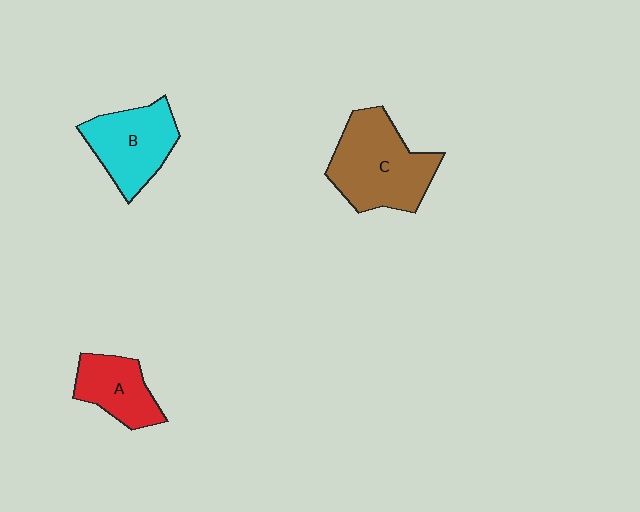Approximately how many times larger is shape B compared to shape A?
Approximately 1.3 times.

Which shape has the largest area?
Shape C (brown).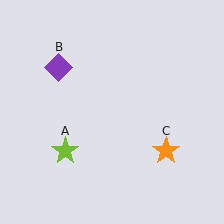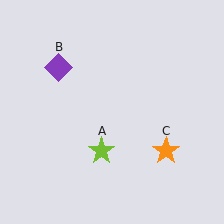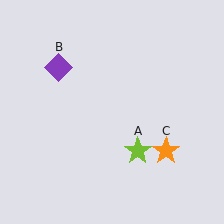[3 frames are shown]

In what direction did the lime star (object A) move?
The lime star (object A) moved right.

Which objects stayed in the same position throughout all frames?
Purple diamond (object B) and orange star (object C) remained stationary.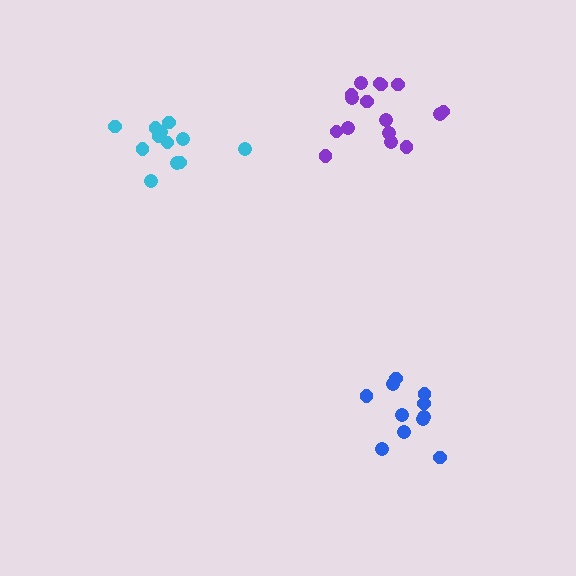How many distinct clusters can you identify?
There are 3 distinct clusters.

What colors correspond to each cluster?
The clusters are colored: blue, purple, cyan.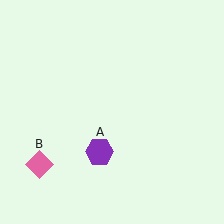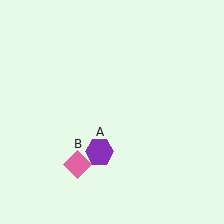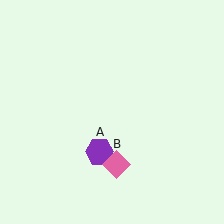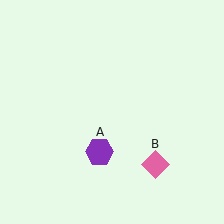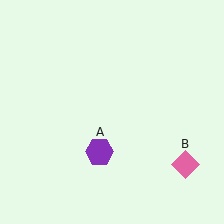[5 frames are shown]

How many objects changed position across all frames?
1 object changed position: pink diamond (object B).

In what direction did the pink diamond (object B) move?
The pink diamond (object B) moved right.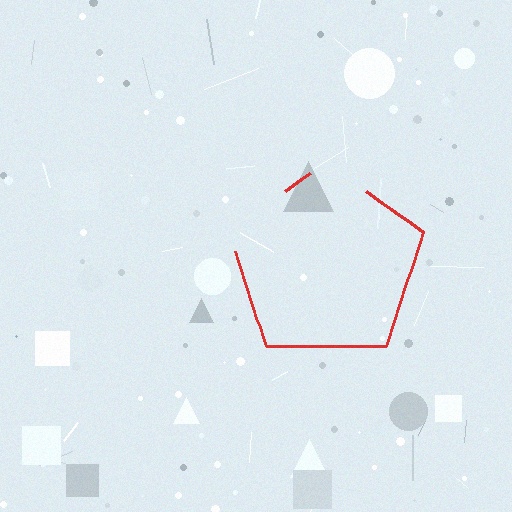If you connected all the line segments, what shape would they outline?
They would outline a pentagon.